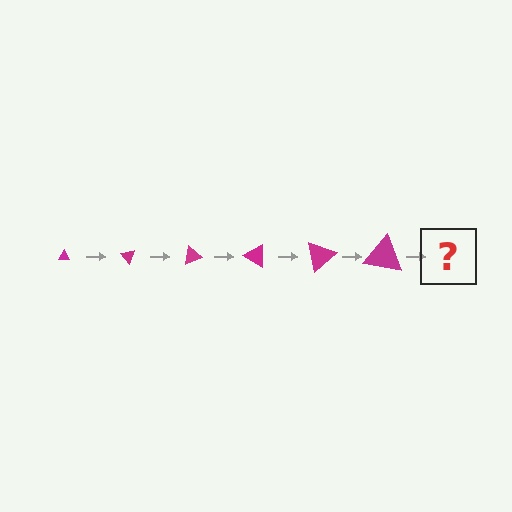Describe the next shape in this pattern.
It should be a triangle, larger than the previous one and rotated 300 degrees from the start.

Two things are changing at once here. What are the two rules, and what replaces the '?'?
The two rules are that the triangle grows larger each step and it rotates 50 degrees each step. The '?' should be a triangle, larger than the previous one and rotated 300 degrees from the start.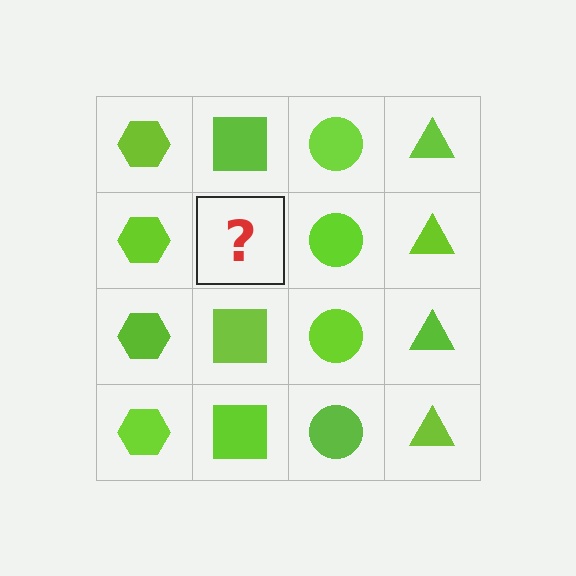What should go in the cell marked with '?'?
The missing cell should contain a lime square.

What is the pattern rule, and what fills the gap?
The rule is that each column has a consistent shape. The gap should be filled with a lime square.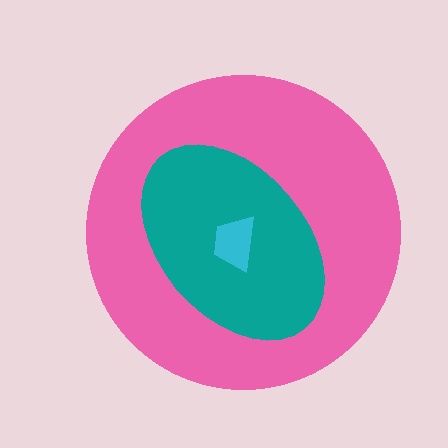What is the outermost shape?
The pink circle.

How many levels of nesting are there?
3.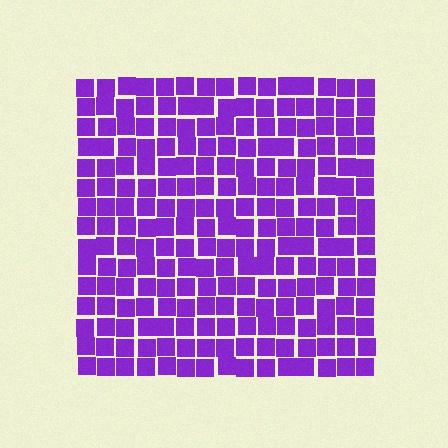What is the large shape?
The large shape is a square.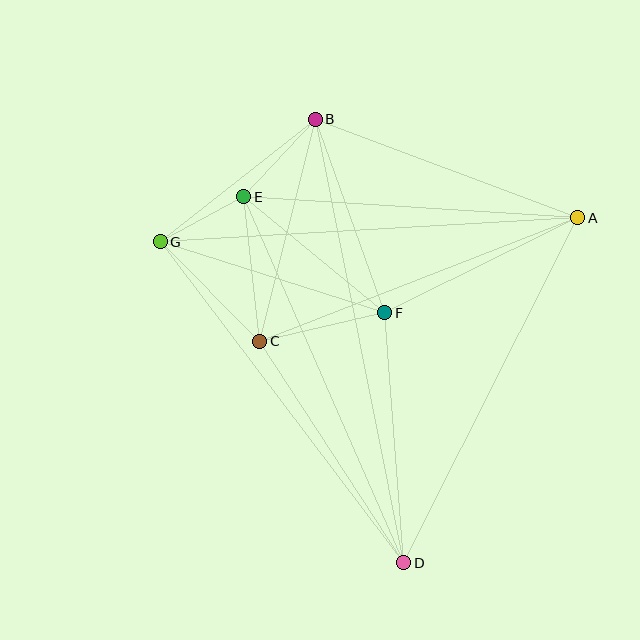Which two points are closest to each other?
Points E and G are closest to each other.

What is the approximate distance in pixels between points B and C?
The distance between B and C is approximately 229 pixels.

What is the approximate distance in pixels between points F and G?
The distance between F and G is approximately 235 pixels.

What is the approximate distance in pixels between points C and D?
The distance between C and D is approximately 264 pixels.